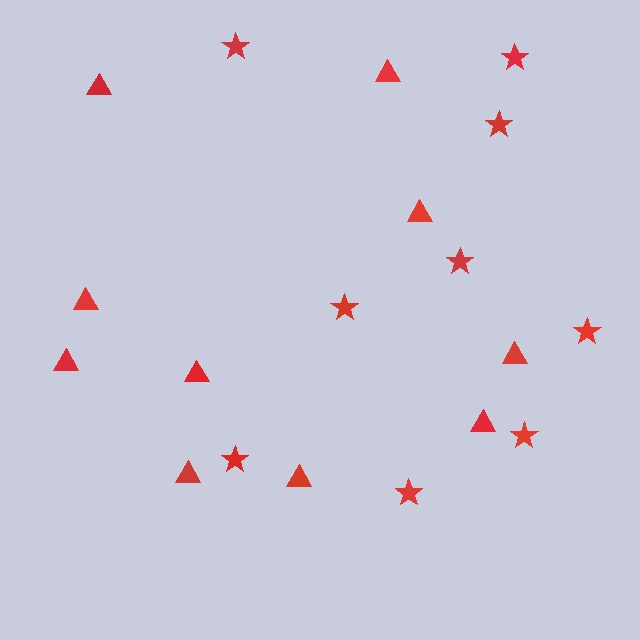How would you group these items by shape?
There are 2 groups: one group of triangles (10) and one group of stars (9).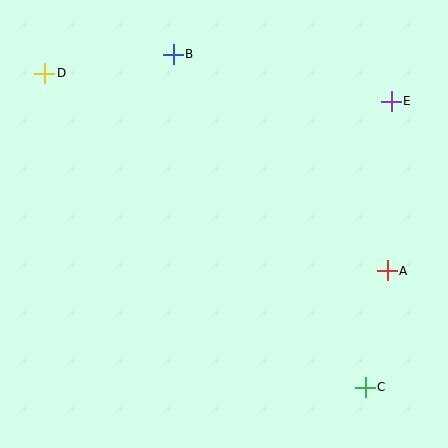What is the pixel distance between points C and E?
The distance between C and E is 288 pixels.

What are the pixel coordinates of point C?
Point C is at (365, 387).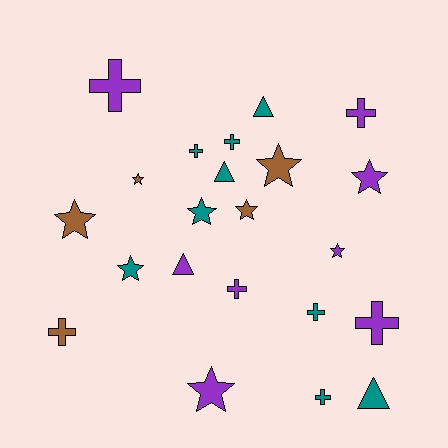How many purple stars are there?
There are 3 purple stars.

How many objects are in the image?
There are 22 objects.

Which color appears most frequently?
Teal, with 9 objects.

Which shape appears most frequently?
Cross, with 9 objects.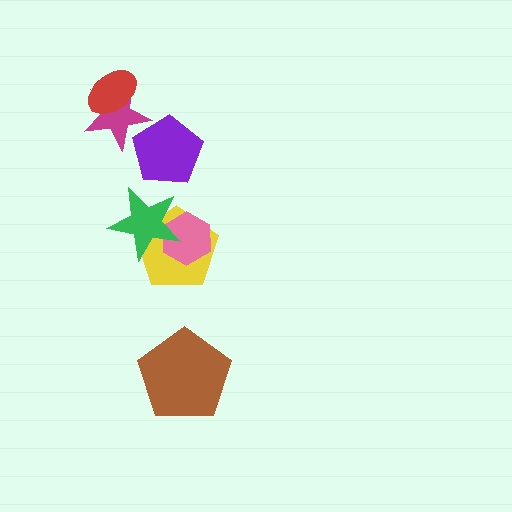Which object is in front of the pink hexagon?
The green star is in front of the pink hexagon.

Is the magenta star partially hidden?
Yes, it is partially covered by another shape.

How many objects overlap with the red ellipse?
1 object overlaps with the red ellipse.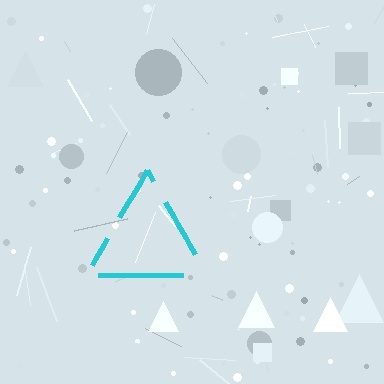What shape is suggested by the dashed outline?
The dashed outline suggests a triangle.